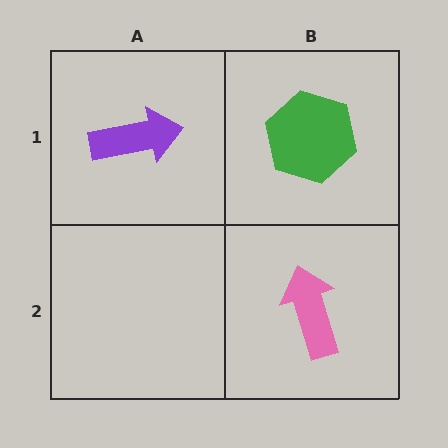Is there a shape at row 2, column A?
No, that cell is empty.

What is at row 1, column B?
A green hexagon.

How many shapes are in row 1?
2 shapes.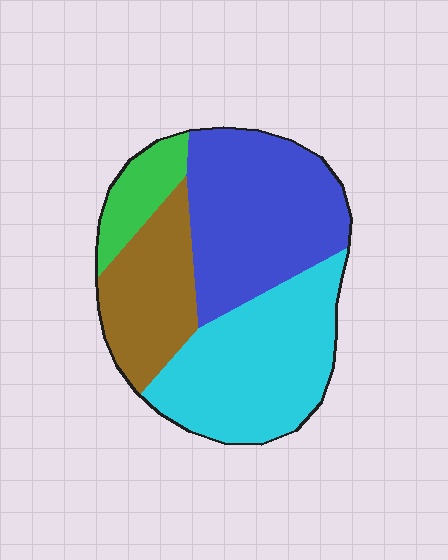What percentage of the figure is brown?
Brown covers about 20% of the figure.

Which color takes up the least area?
Green, at roughly 10%.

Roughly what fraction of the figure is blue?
Blue takes up about one third (1/3) of the figure.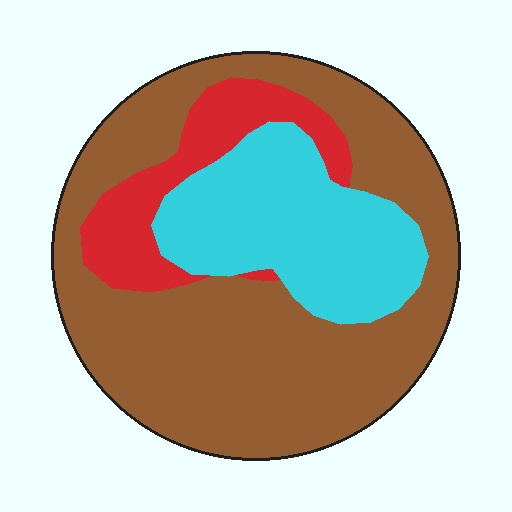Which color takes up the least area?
Red, at roughly 15%.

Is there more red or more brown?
Brown.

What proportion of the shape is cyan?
Cyan takes up between a sixth and a third of the shape.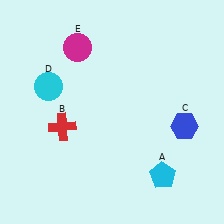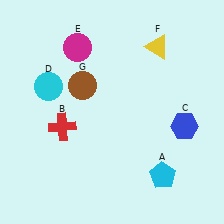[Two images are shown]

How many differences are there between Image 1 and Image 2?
There are 2 differences between the two images.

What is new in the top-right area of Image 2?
A yellow triangle (F) was added in the top-right area of Image 2.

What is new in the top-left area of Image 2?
A brown circle (G) was added in the top-left area of Image 2.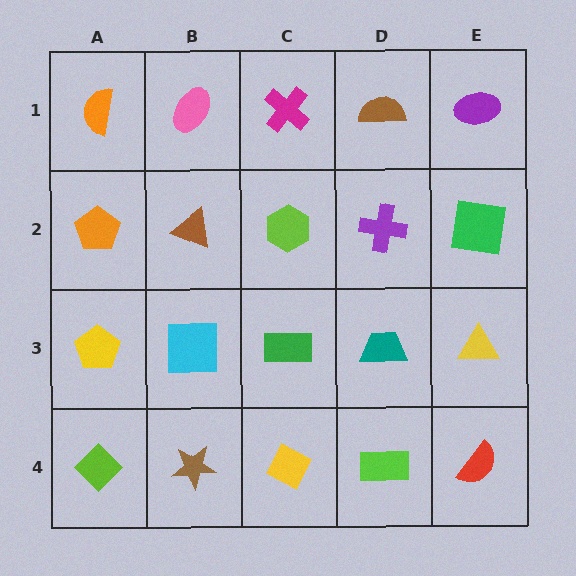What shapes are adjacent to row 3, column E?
A green square (row 2, column E), a red semicircle (row 4, column E), a teal trapezoid (row 3, column D).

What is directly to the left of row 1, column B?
An orange semicircle.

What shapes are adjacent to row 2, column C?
A magenta cross (row 1, column C), a green rectangle (row 3, column C), a brown triangle (row 2, column B), a purple cross (row 2, column D).